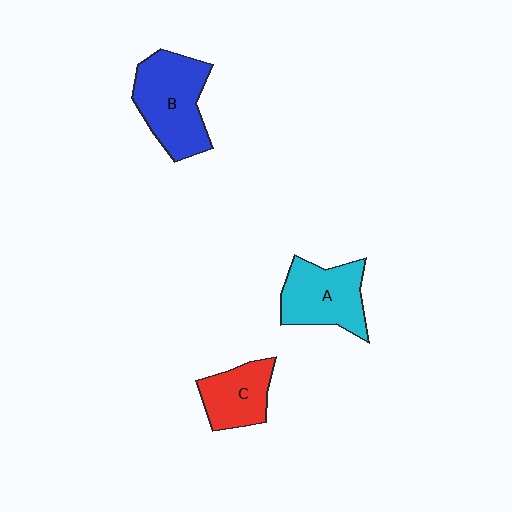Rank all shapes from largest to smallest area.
From largest to smallest: B (blue), A (cyan), C (red).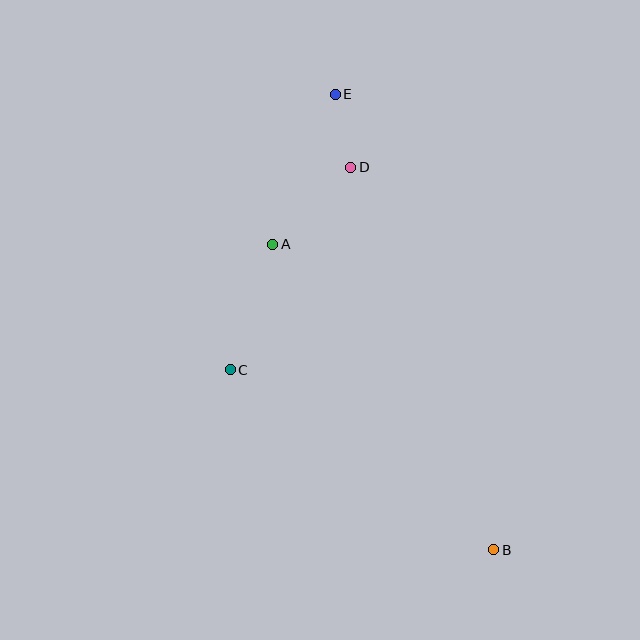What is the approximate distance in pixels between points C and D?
The distance between C and D is approximately 236 pixels.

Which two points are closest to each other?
Points D and E are closest to each other.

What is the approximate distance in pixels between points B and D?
The distance between B and D is approximately 408 pixels.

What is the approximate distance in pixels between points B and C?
The distance between B and C is approximately 319 pixels.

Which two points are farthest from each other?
Points B and E are farthest from each other.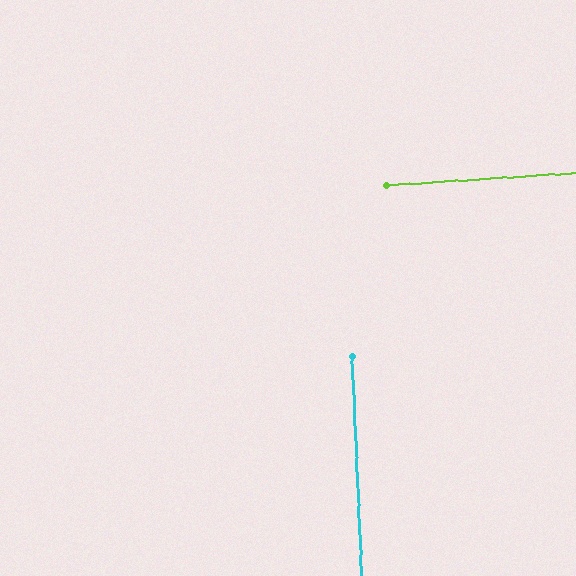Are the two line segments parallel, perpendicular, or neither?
Perpendicular — they meet at approximately 89°.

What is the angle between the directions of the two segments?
Approximately 89 degrees.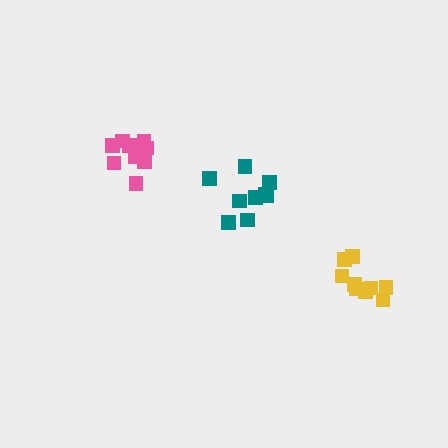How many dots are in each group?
Group 1: 9 dots, Group 2: 9 dots, Group 3: 12 dots (30 total).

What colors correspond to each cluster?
The clusters are colored: yellow, teal, pink.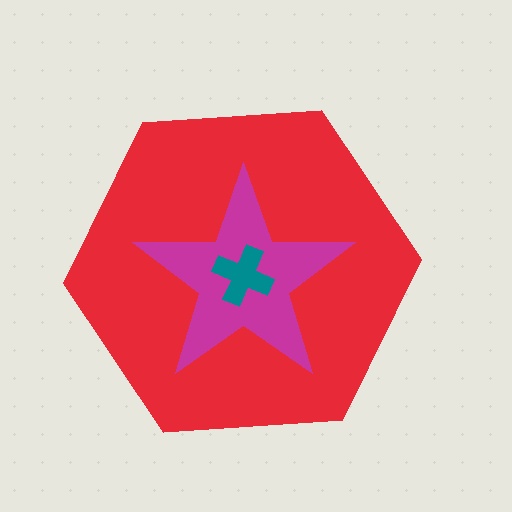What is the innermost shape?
The teal cross.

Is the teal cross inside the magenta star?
Yes.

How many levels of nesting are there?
3.